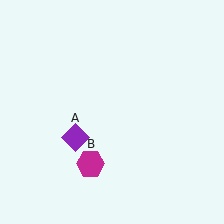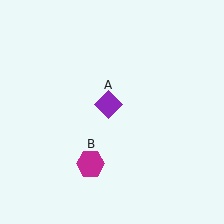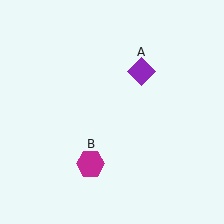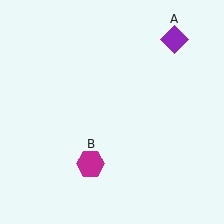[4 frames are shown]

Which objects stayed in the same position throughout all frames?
Magenta hexagon (object B) remained stationary.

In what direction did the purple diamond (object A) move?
The purple diamond (object A) moved up and to the right.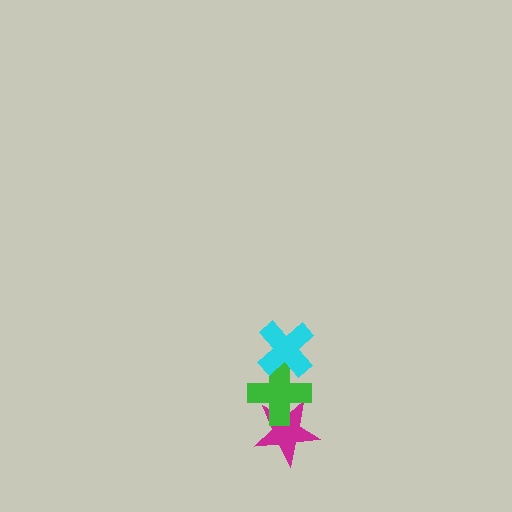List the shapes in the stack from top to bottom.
From top to bottom: the cyan cross, the green cross, the magenta star.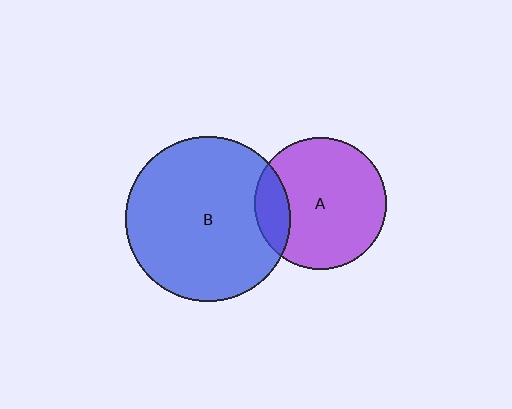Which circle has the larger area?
Circle B (blue).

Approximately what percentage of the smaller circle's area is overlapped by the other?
Approximately 15%.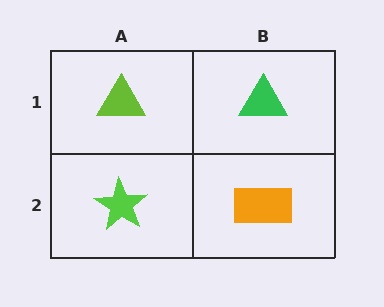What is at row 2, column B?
An orange rectangle.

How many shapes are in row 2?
2 shapes.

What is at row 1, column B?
A green triangle.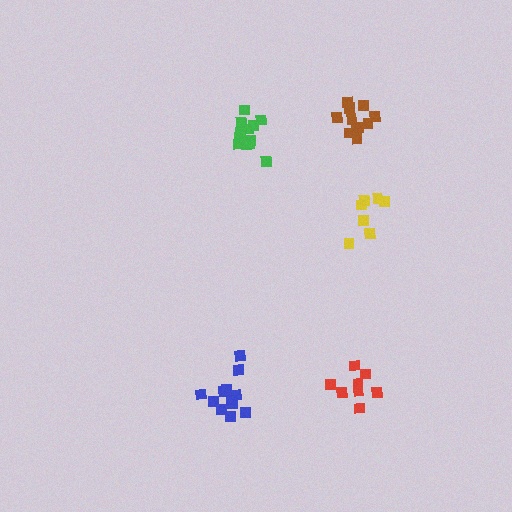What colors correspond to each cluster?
The clusters are colored: red, blue, yellow, brown, green.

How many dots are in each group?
Group 1: 8 dots, Group 2: 12 dots, Group 3: 7 dots, Group 4: 11 dots, Group 5: 12 dots (50 total).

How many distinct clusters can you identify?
There are 5 distinct clusters.